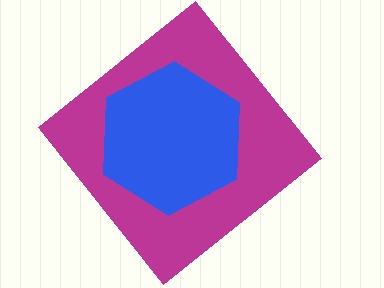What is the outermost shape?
The magenta diamond.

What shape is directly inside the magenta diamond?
The blue hexagon.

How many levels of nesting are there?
2.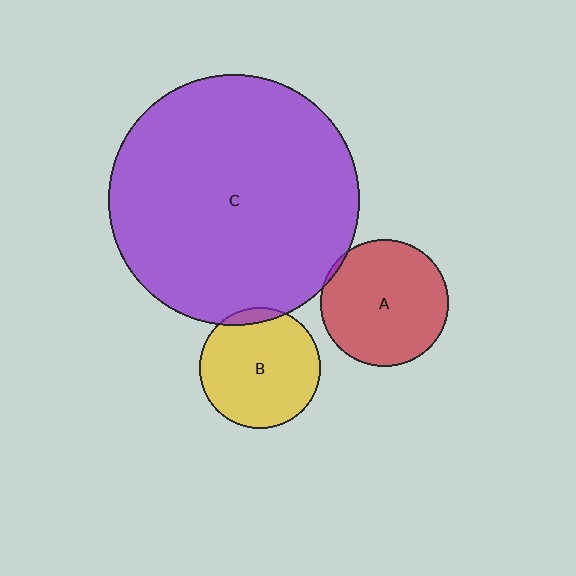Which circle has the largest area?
Circle C (purple).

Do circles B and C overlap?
Yes.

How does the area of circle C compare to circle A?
Approximately 3.9 times.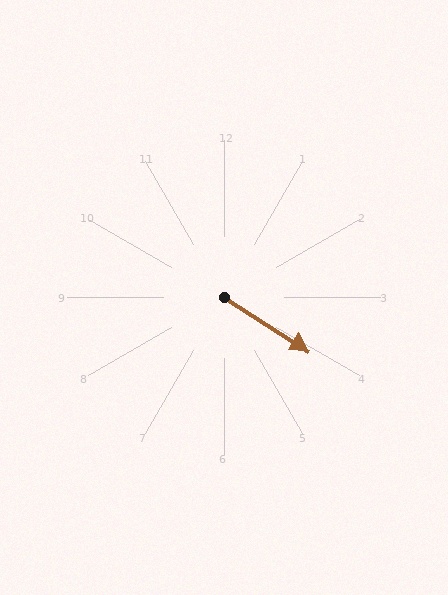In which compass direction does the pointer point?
Southeast.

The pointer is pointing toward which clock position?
Roughly 4 o'clock.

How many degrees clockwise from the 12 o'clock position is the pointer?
Approximately 122 degrees.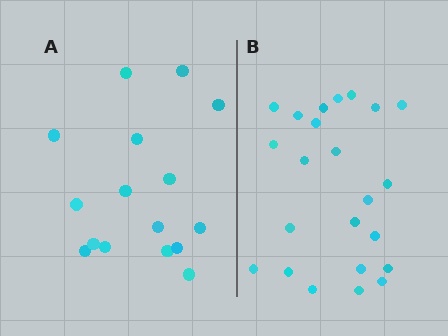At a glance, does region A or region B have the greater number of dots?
Region B (the right region) has more dots.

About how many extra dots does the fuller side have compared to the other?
Region B has roughly 8 or so more dots than region A.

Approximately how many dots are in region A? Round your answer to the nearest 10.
About 20 dots. (The exact count is 16, which rounds to 20.)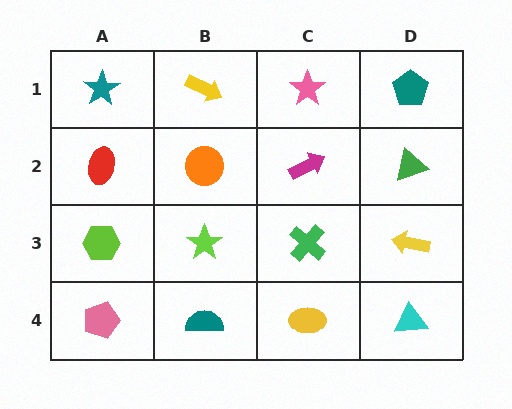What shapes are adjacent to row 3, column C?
A magenta arrow (row 2, column C), a yellow ellipse (row 4, column C), a lime star (row 3, column B), a yellow arrow (row 3, column D).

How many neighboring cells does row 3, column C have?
4.